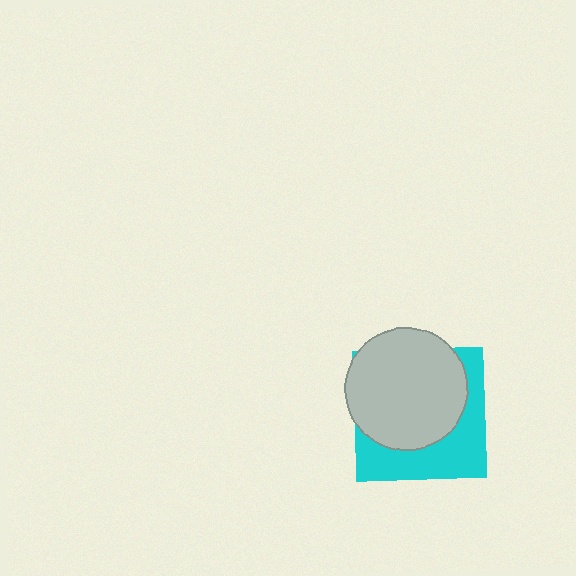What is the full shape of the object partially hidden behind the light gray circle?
The partially hidden object is a cyan square.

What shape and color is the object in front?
The object in front is a light gray circle.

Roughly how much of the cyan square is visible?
A small part of it is visible (roughly 40%).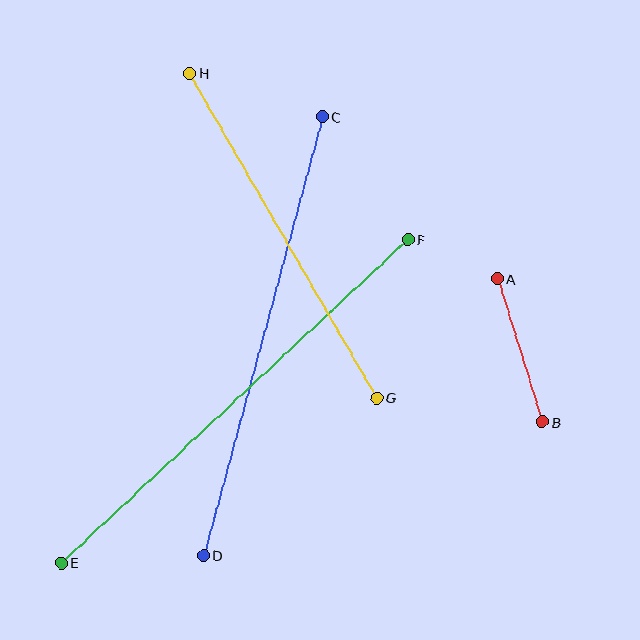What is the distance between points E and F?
The distance is approximately 474 pixels.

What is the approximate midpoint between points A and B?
The midpoint is at approximately (520, 350) pixels.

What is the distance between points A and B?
The distance is approximately 150 pixels.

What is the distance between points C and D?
The distance is approximately 454 pixels.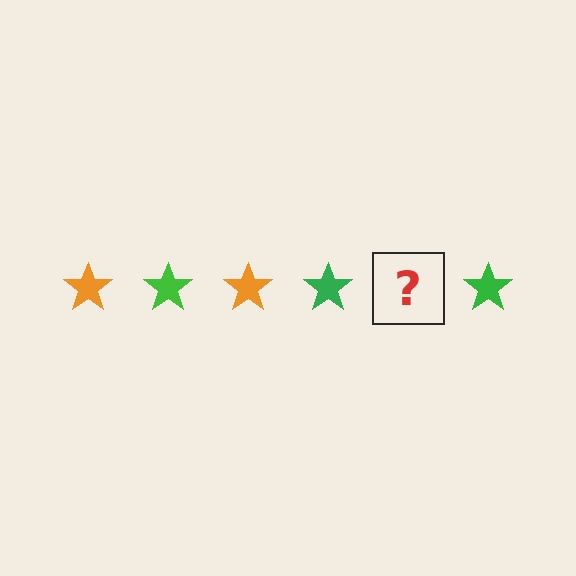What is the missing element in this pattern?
The missing element is an orange star.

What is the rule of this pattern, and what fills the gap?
The rule is that the pattern cycles through orange, green stars. The gap should be filled with an orange star.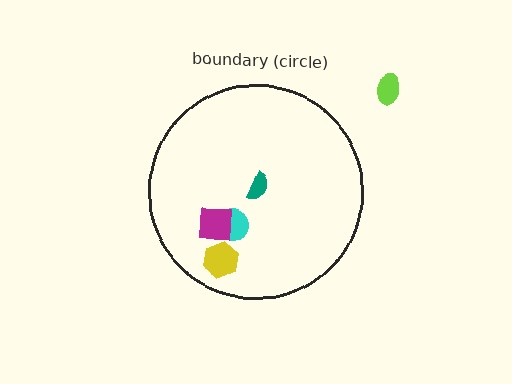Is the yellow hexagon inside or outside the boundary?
Inside.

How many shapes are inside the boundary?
4 inside, 1 outside.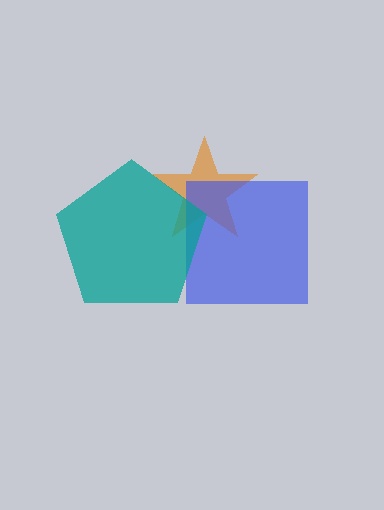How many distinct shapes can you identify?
There are 3 distinct shapes: an orange star, a blue square, a teal pentagon.